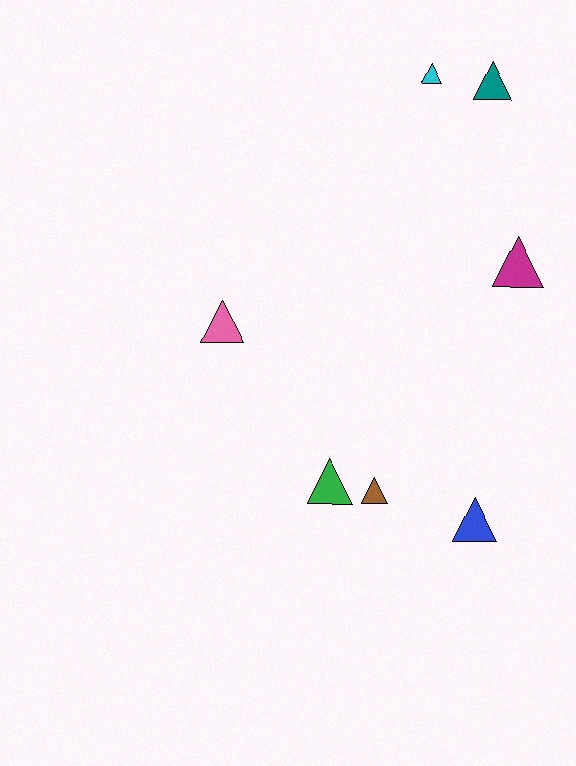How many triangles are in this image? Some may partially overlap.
There are 7 triangles.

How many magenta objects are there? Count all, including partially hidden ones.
There is 1 magenta object.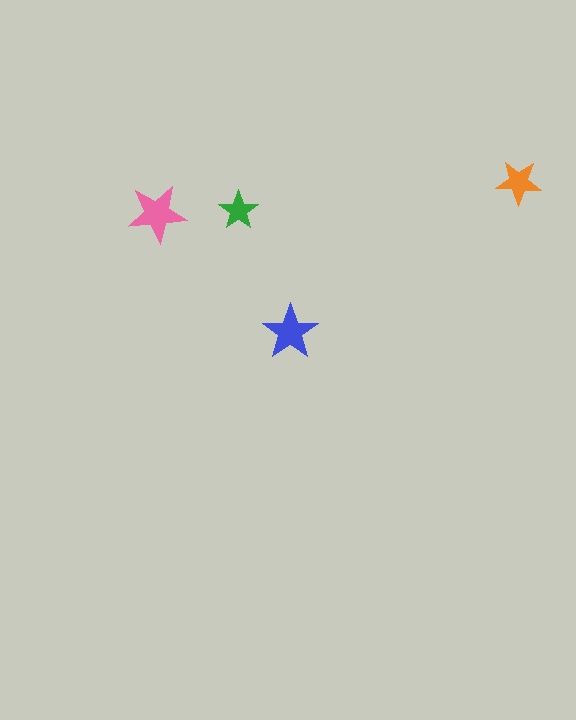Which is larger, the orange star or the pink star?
The pink one.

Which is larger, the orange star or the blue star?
The blue one.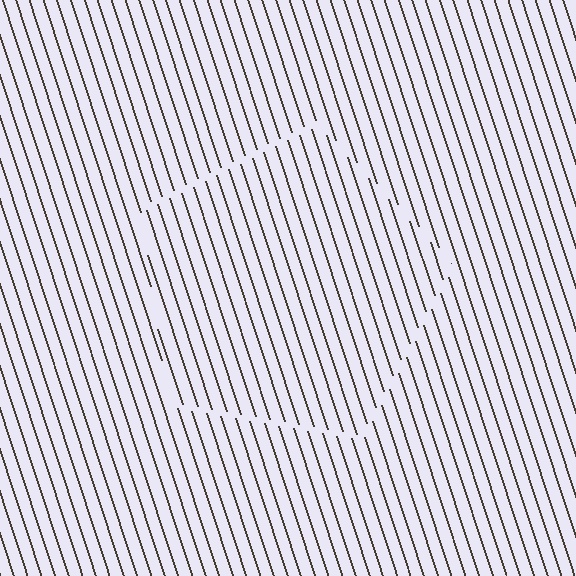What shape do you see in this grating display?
An illusory pentagon. The interior of the shape contains the same grating, shifted by half a period — the contour is defined by the phase discontinuity where line-ends from the inner and outer gratings abut.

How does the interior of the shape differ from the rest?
The interior of the shape contains the same grating, shifted by half a period — the contour is defined by the phase discontinuity where line-ends from the inner and outer gratings abut.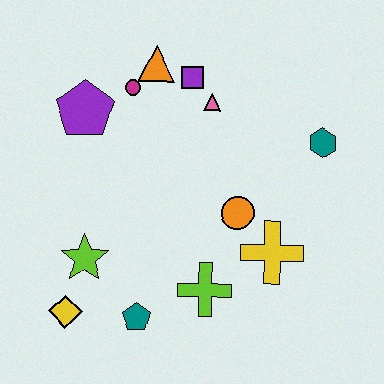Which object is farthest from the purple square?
The yellow diamond is farthest from the purple square.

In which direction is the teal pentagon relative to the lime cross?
The teal pentagon is to the left of the lime cross.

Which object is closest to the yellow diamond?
The lime star is closest to the yellow diamond.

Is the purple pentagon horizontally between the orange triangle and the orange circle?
No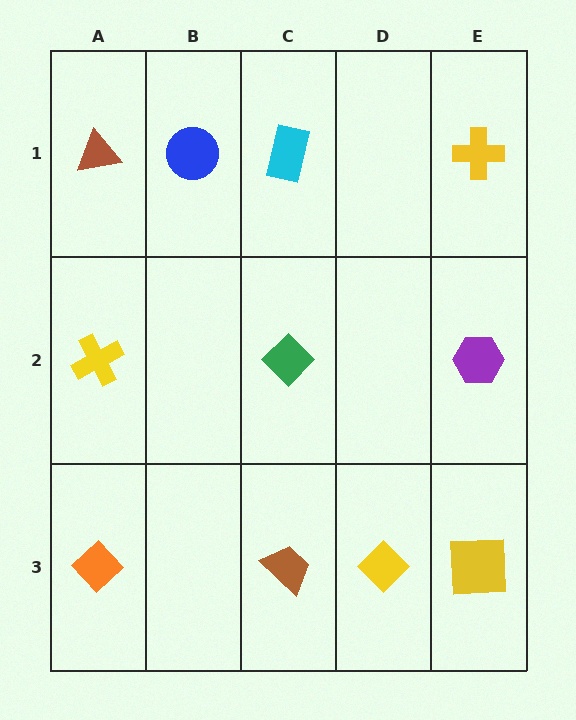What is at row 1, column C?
A cyan rectangle.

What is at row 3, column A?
An orange diamond.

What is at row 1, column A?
A brown triangle.